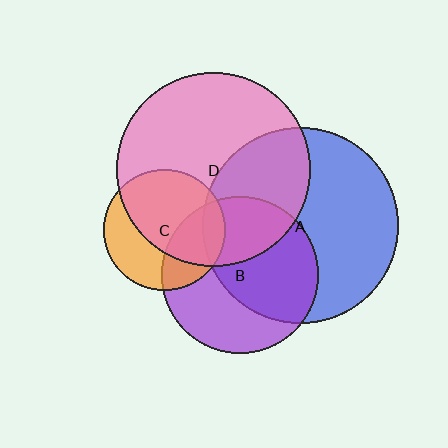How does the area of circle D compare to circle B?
Approximately 1.5 times.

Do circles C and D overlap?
Yes.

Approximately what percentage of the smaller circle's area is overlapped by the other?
Approximately 65%.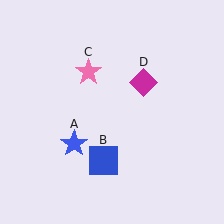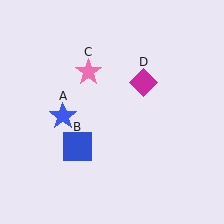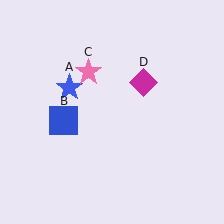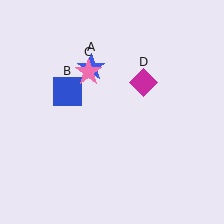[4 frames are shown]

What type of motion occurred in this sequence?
The blue star (object A), blue square (object B) rotated clockwise around the center of the scene.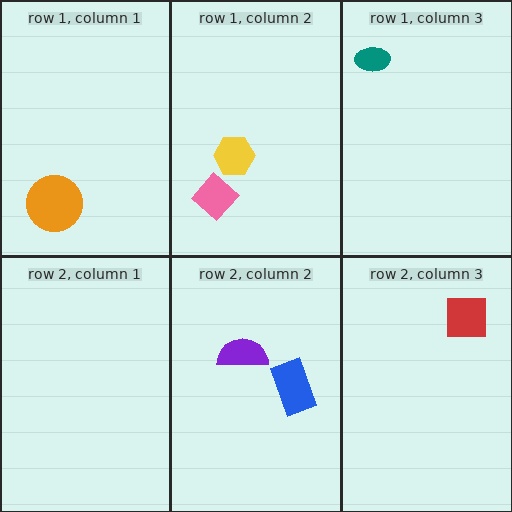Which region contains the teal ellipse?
The row 1, column 3 region.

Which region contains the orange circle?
The row 1, column 1 region.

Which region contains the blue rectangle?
The row 2, column 2 region.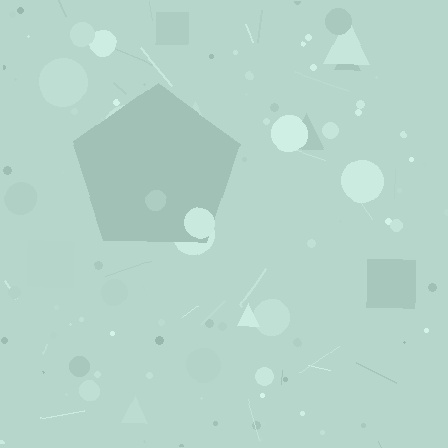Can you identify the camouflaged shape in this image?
The camouflaged shape is a pentagon.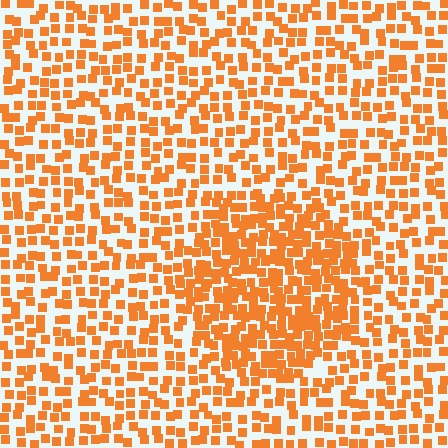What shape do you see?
I see a circle.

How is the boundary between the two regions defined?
The boundary is defined by a change in element density (approximately 1.8x ratio). All elements are the same color, size, and shape.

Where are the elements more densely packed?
The elements are more densely packed inside the circle boundary.